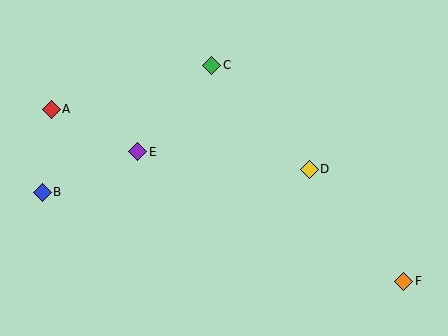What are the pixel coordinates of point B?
Point B is at (42, 193).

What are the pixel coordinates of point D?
Point D is at (309, 169).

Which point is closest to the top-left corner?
Point A is closest to the top-left corner.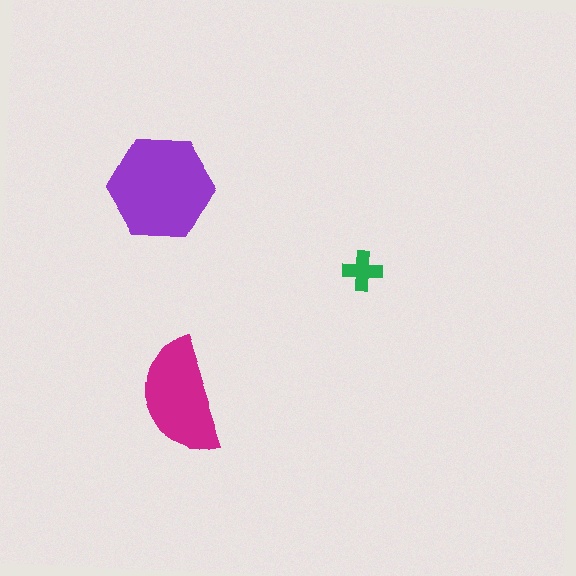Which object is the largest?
The purple hexagon.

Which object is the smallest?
The green cross.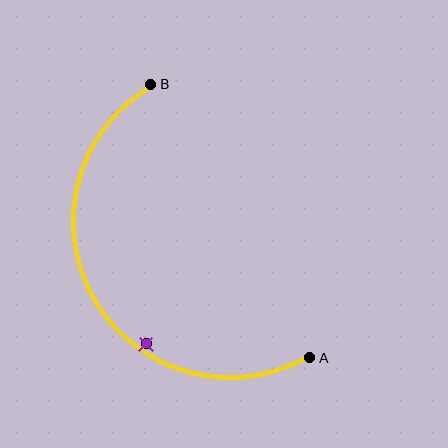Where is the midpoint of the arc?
The arc midpoint is the point on the curve farthest from the straight line joining A and B. It sits to the left of that line.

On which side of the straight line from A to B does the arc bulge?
The arc bulges to the left of the straight line connecting A and B.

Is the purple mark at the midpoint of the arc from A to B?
No — the purple mark does not lie on the arc at all. It sits slightly inside the curve.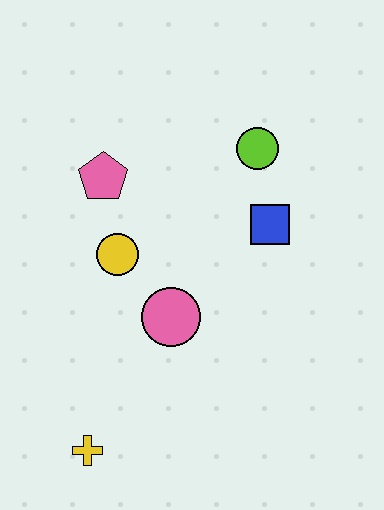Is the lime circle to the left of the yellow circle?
No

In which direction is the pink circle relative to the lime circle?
The pink circle is below the lime circle.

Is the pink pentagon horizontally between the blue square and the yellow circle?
No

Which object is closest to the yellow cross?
The pink circle is closest to the yellow cross.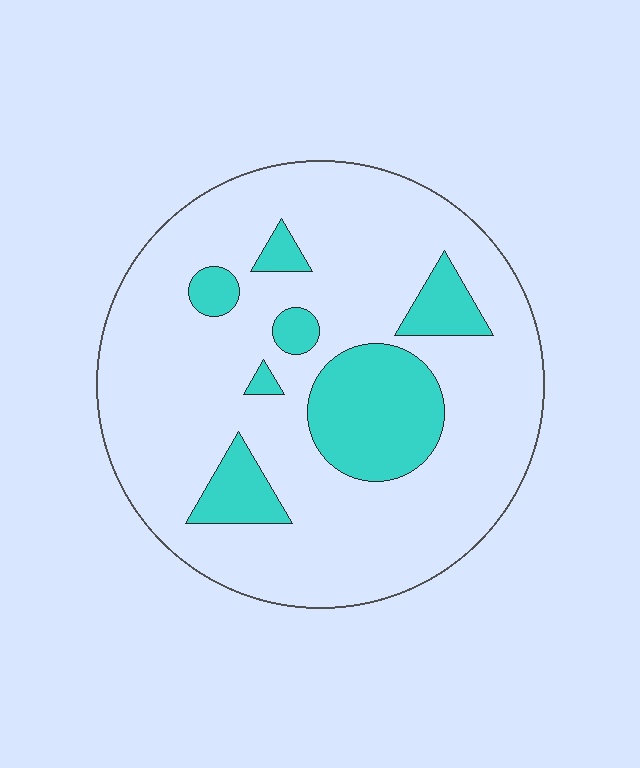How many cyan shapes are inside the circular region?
7.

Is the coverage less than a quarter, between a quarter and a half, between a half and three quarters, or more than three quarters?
Less than a quarter.